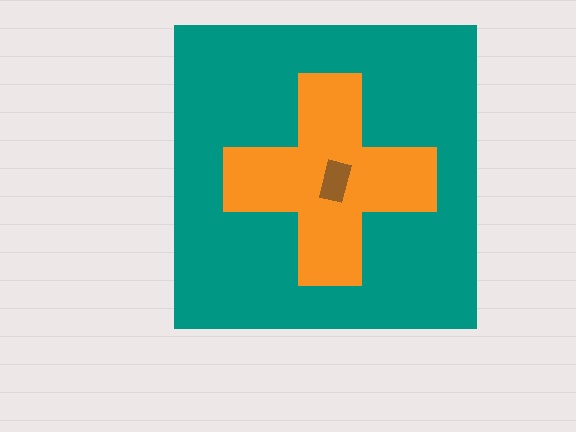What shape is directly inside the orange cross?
The brown rectangle.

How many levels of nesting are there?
3.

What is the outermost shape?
The teal square.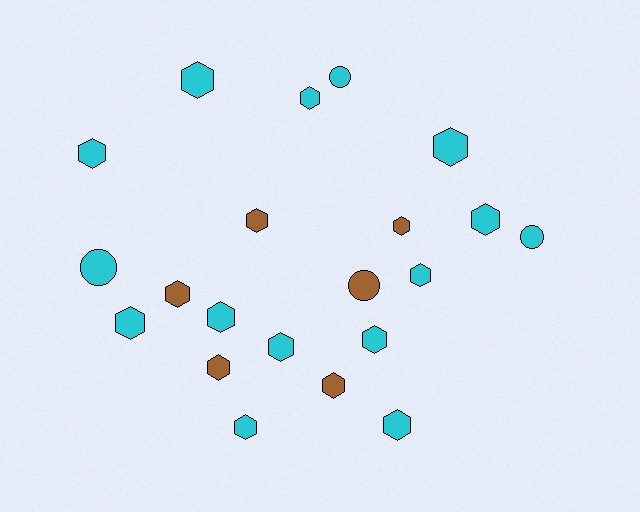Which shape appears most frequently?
Hexagon, with 17 objects.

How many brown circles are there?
There is 1 brown circle.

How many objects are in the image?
There are 21 objects.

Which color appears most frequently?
Cyan, with 15 objects.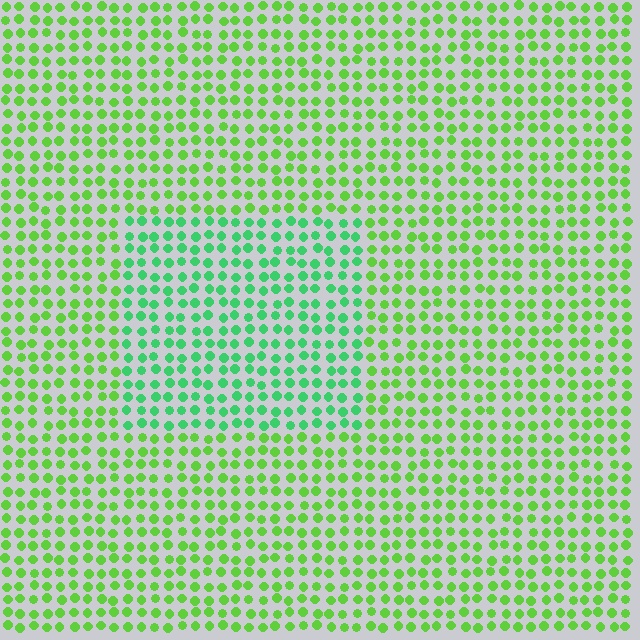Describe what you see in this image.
The image is filled with small lime elements in a uniform arrangement. A rectangle-shaped region is visible where the elements are tinted to a slightly different hue, forming a subtle color boundary.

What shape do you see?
I see a rectangle.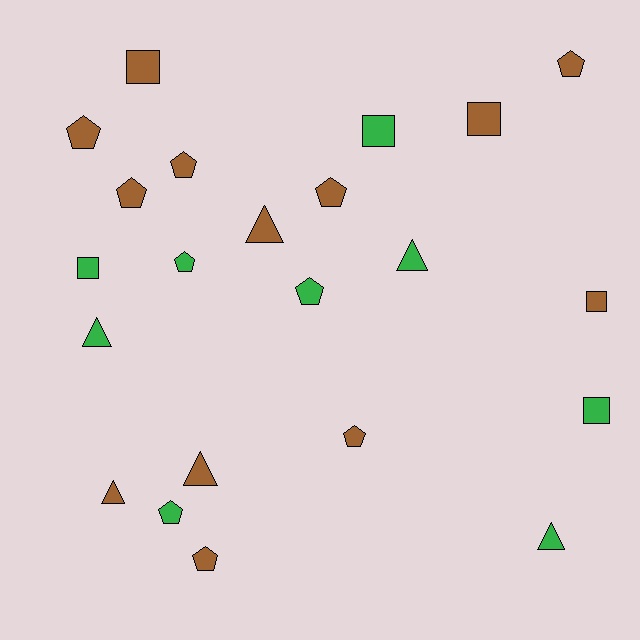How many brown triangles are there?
There are 3 brown triangles.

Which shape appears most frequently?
Pentagon, with 10 objects.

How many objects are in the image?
There are 22 objects.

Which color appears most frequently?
Brown, with 13 objects.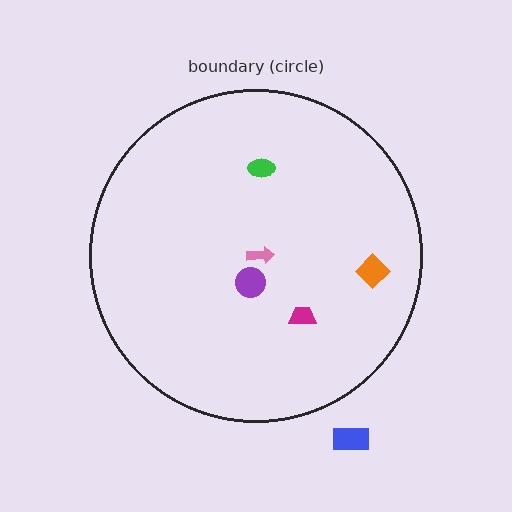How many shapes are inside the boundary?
5 inside, 1 outside.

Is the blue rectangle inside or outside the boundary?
Outside.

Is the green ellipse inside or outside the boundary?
Inside.